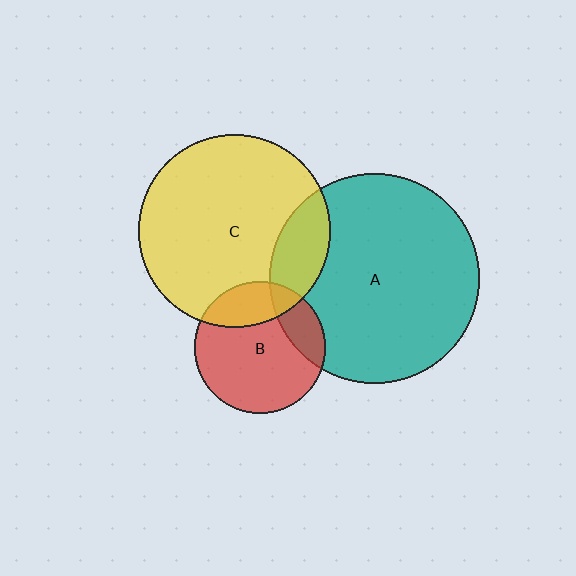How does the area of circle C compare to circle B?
Approximately 2.1 times.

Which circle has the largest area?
Circle A (teal).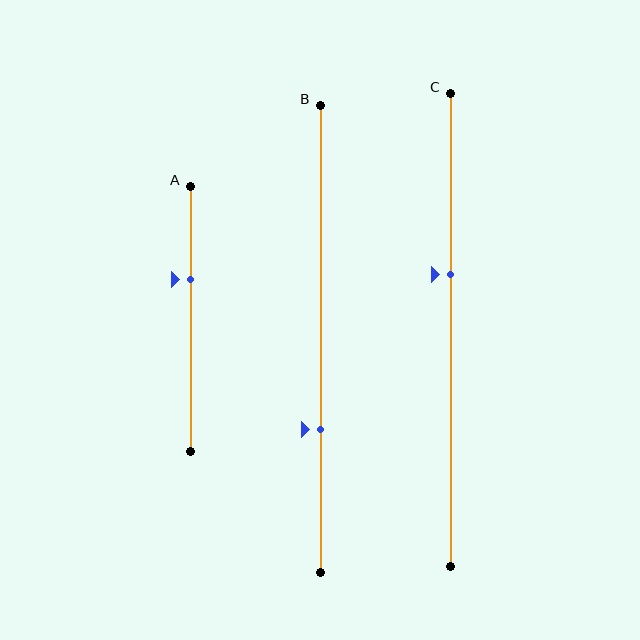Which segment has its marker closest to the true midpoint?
Segment C has its marker closest to the true midpoint.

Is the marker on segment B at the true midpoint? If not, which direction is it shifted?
No, the marker on segment B is shifted downward by about 19% of the segment length.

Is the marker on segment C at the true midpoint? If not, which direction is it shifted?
No, the marker on segment C is shifted upward by about 12% of the segment length.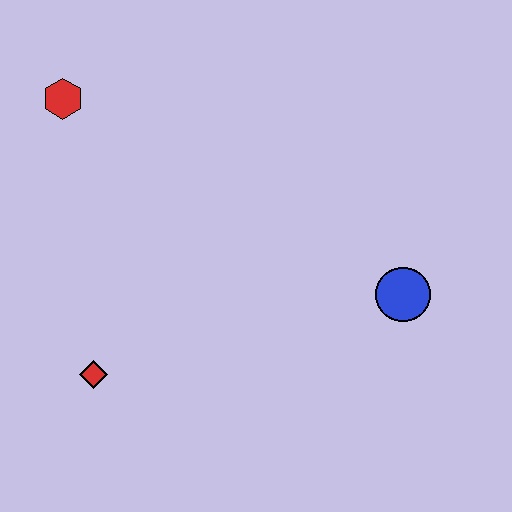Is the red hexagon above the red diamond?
Yes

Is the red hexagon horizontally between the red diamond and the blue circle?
No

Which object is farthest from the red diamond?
The blue circle is farthest from the red diamond.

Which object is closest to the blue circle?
The red diamond is closest to the blue circle.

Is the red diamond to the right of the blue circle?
No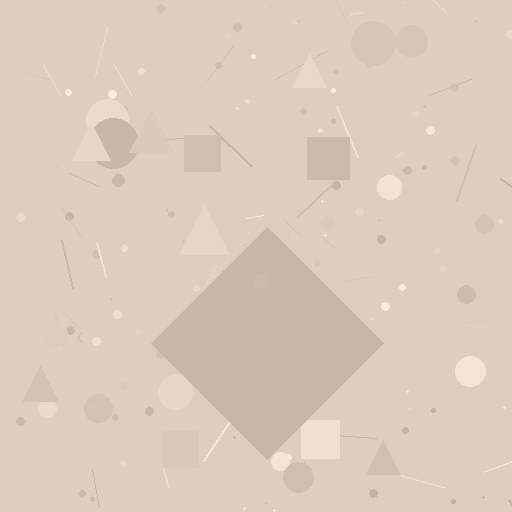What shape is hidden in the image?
A diamond is hidden in the image.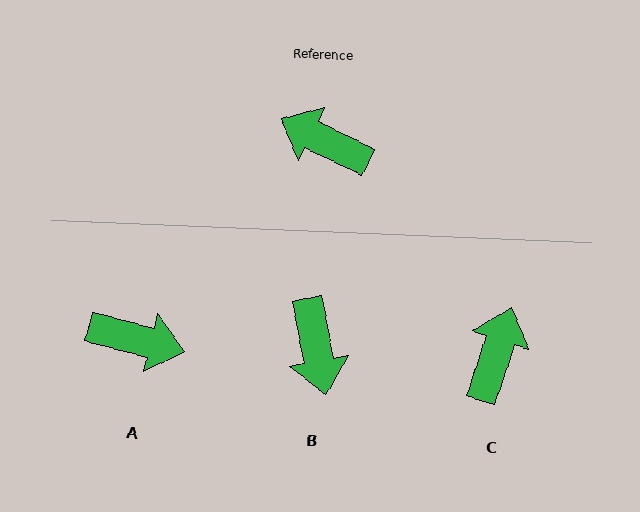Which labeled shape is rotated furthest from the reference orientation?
A, about 168 degrees away.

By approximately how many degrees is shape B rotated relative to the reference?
Approximately 127 degrees counter-clockwise.